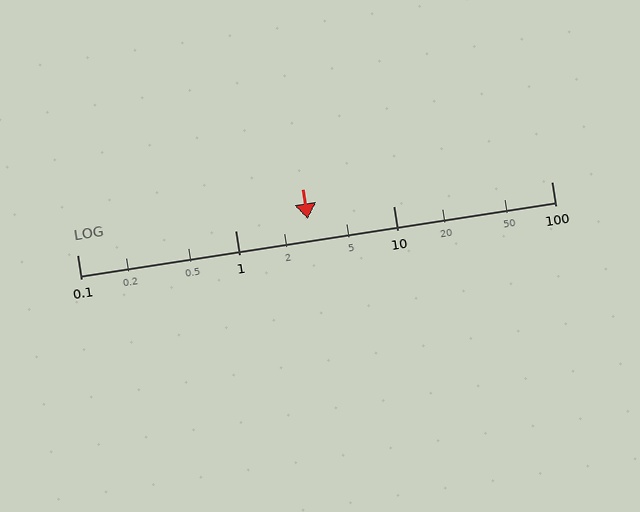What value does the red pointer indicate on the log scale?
The pointer indicates approximately 2.9.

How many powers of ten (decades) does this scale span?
The scale spans 3 decades, from 0.1 to 100.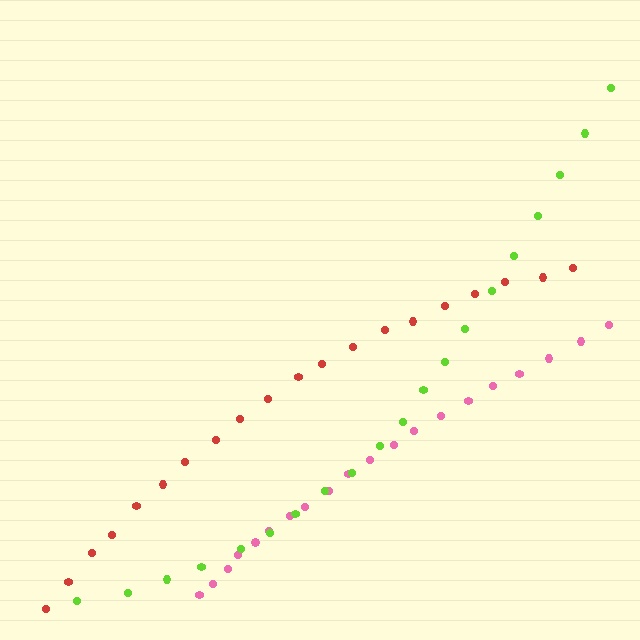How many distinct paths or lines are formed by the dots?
There are 3 distinct paths.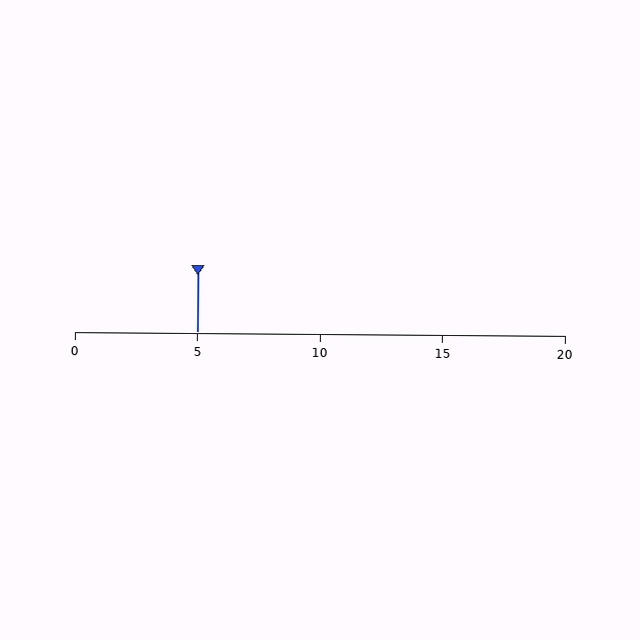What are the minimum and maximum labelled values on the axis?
The axis runs from 0 to 20.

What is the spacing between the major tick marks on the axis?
The major ticks are spaced 5 apart.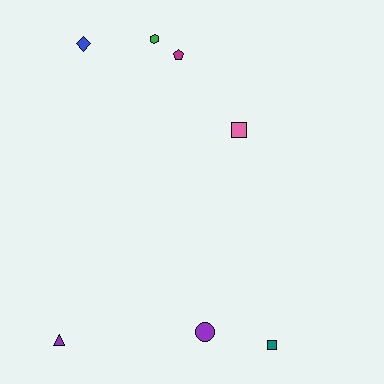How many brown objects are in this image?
There are no brown objects.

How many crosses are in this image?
There are no crosses.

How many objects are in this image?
There are 7 objects.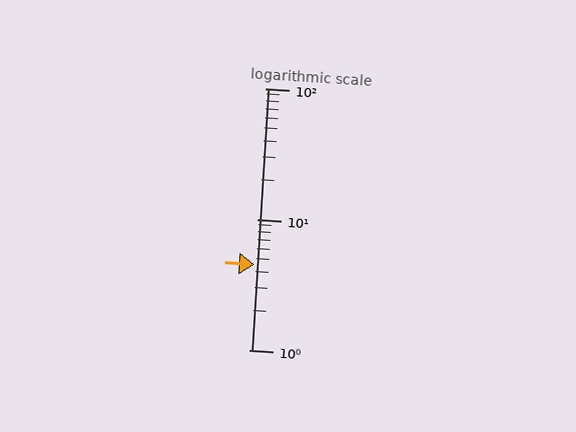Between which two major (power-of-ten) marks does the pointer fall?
The pointer is between 1 and 10.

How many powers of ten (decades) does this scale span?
The scale spans 2 decades, from 1 to 100.